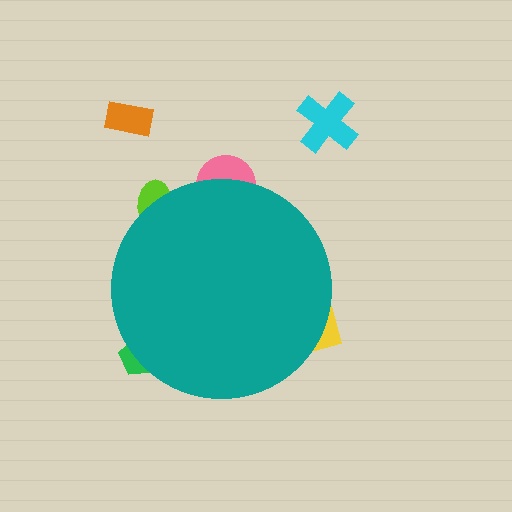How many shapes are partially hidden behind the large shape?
4 shapes are partially hidden.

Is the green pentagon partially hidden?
Yes, the green pentagon is partially hidden behind the teal circle.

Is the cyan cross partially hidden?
No, the cyan cross is fully visible.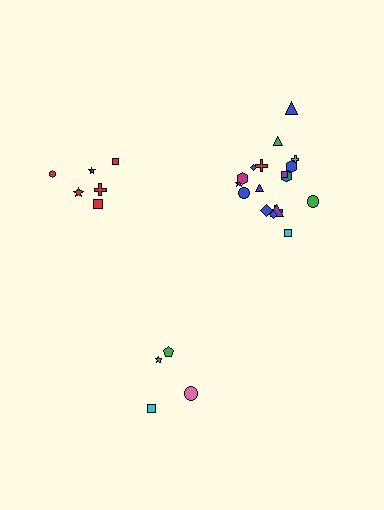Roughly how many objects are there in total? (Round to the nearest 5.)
Roughly 30 objects in total.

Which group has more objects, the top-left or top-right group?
The top-right group.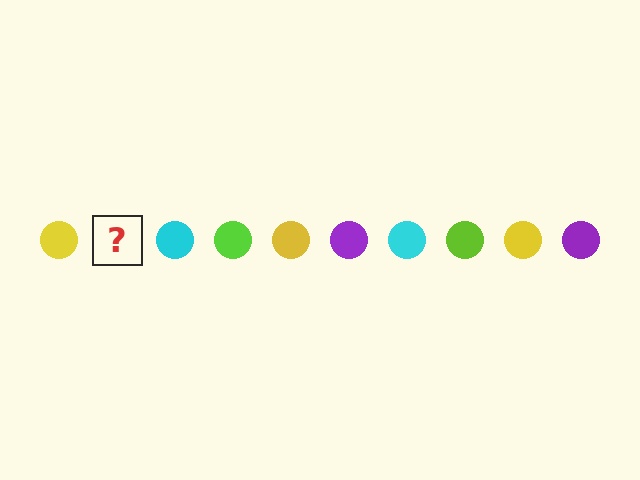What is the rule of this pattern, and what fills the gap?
The rule is that the pattern cycles through yellow, purple, cyan, lime circles. The gap should be filled with a purple circle.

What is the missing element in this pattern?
The missing element is a purple circle.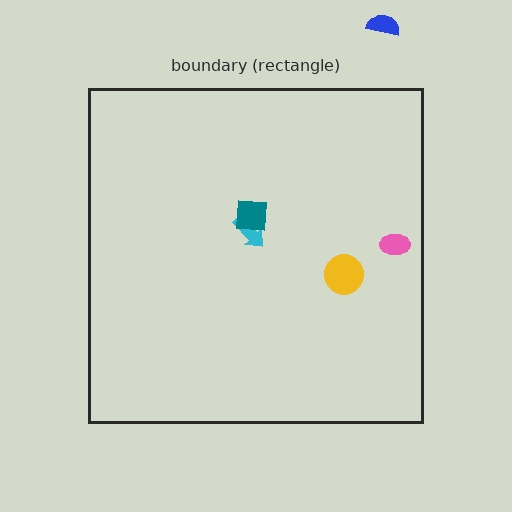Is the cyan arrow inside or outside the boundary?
Inside.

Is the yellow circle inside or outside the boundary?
Inside.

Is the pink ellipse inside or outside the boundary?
Inside.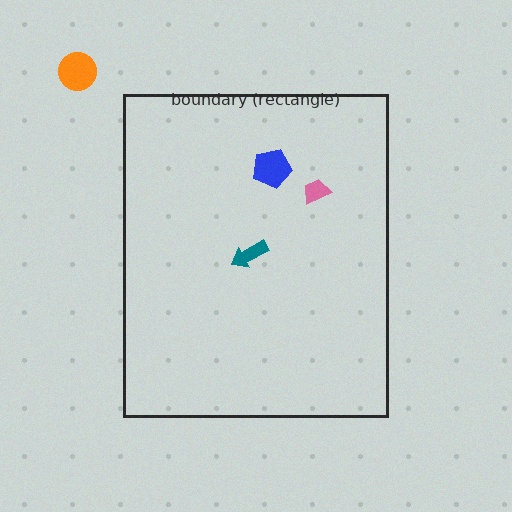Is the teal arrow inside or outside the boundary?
Inside.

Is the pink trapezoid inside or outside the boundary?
Inside.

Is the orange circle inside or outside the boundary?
Outside.